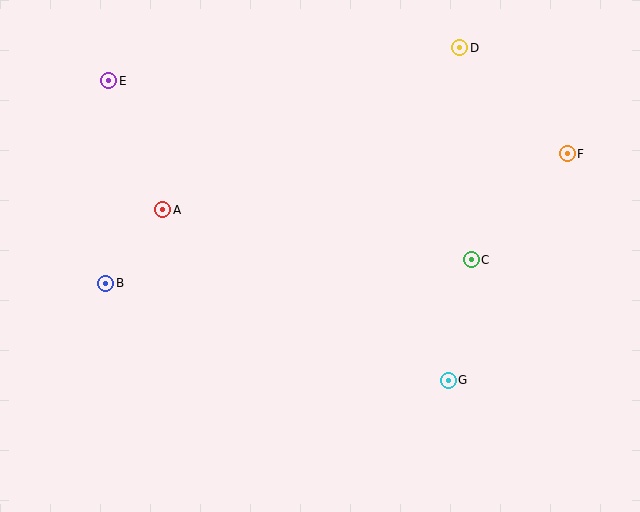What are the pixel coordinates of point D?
Point D is at (460, 48).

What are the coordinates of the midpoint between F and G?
The midpoint between F and G is at (508, 267).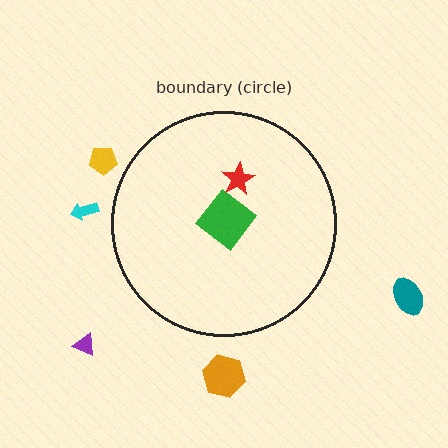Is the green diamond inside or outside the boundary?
Inside.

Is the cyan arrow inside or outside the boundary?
Outside.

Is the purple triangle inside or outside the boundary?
Outside.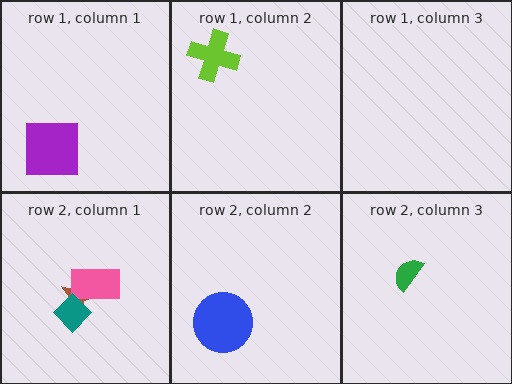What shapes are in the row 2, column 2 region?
The blue circle.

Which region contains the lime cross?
The row 1, column 2 region.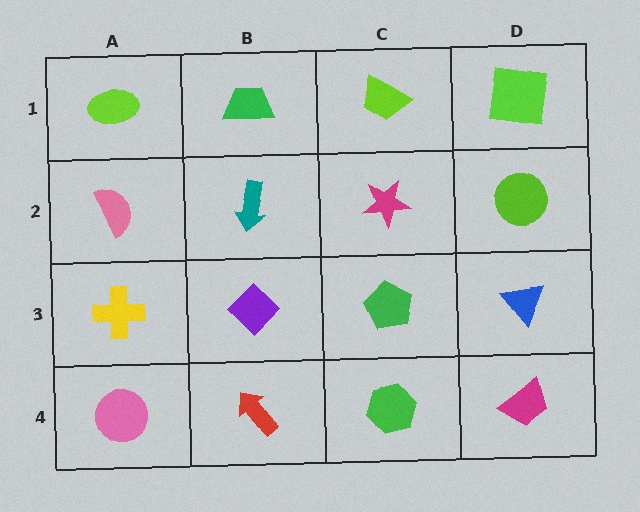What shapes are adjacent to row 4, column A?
A yellow cross (row 3, column A), a red arrow (row 4, column B).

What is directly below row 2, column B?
A purple diamond.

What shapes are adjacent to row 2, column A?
A lime ellipse (row 1, column A), a yellow cross (row 3, column A), a teal arrow (row 2, column B).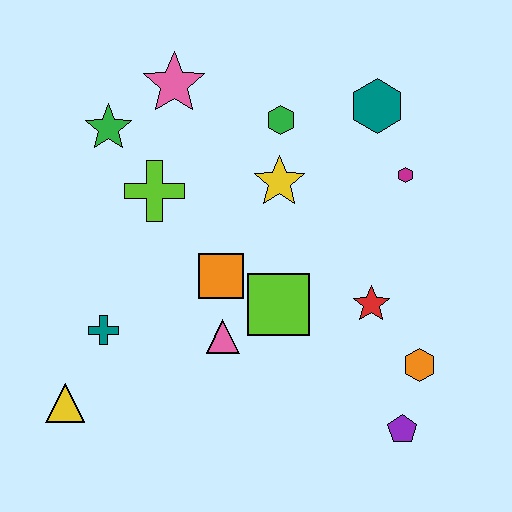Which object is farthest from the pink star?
The purple pentagon is farthest from the pink star.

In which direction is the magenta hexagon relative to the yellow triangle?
The magenta hexagon is to the right of the yellow triangle.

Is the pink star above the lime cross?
Yes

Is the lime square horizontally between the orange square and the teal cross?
No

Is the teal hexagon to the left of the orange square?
No